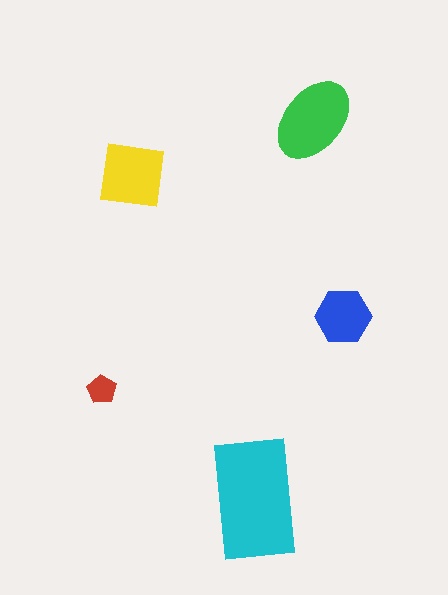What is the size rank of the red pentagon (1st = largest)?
5th.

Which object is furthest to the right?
The blue hexagon is rightmost.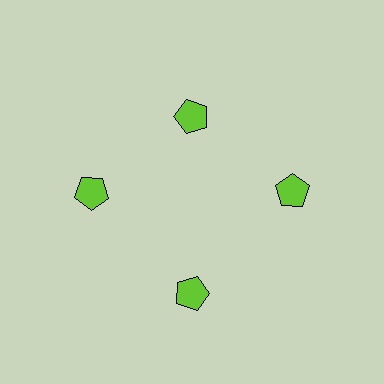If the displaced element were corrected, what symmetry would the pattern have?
It would have 4-fold rotational symmetry — the pattern would map onto itself every 90 degrees.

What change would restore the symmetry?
The symmetry would be restored by moving it outward, back onto the ring so that all 4 pentagons sit at equal angles and equal distance from the center.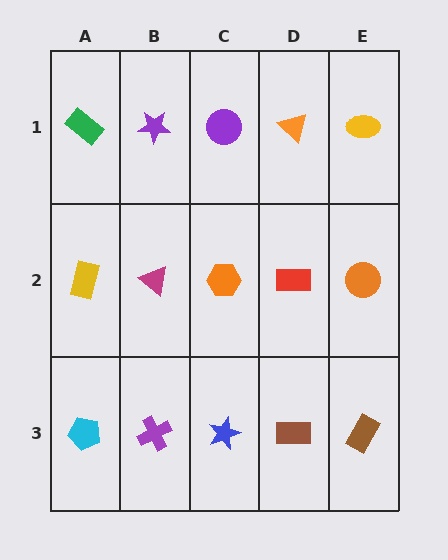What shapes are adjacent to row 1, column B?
A magenta triangle (row 2, column B), a green rectangle (row 1, column A), a purple circle (row 1, column C).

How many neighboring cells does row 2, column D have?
4.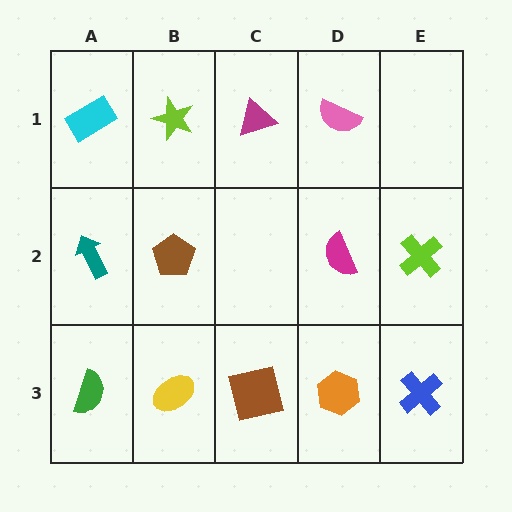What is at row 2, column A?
A teal arrow.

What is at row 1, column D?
A pink semicircle.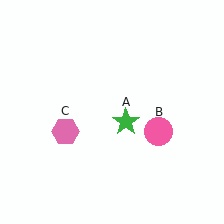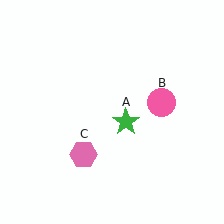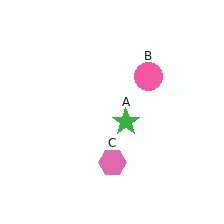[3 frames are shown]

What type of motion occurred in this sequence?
The pink circle (object B), pink hexagon (object C) rotated counterclockwise around the center of the scene.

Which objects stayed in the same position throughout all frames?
Green star (object A) remained stationary.